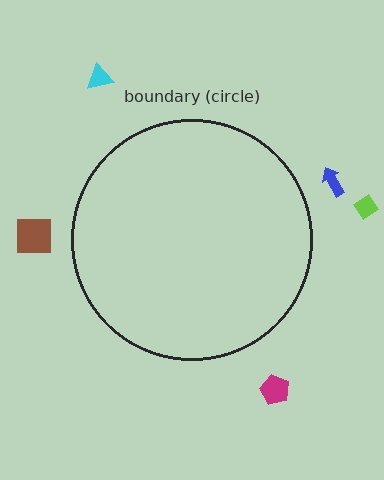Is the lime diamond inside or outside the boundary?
Outside.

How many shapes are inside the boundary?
0 inside, 5 outside.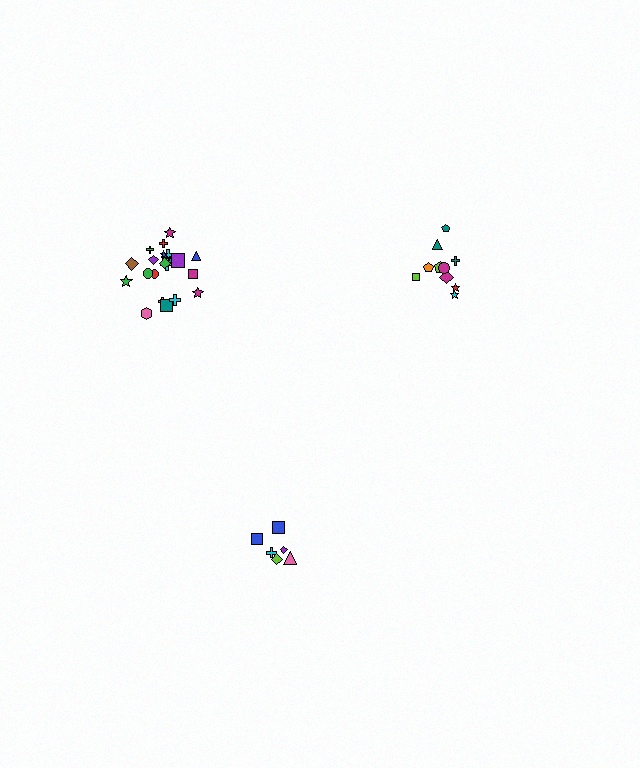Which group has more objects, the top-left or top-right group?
The top-left group.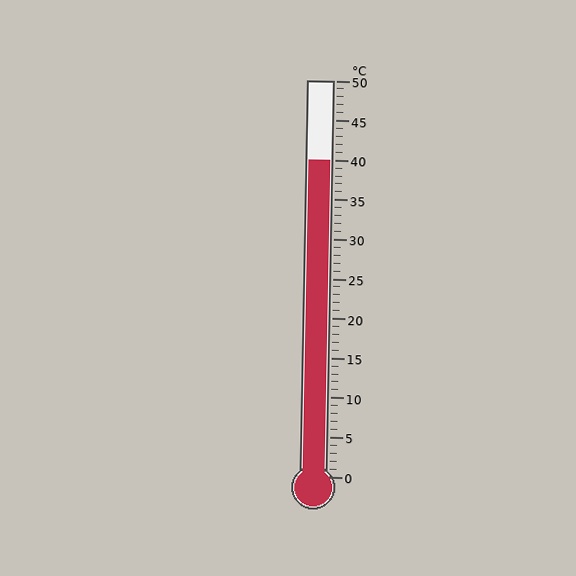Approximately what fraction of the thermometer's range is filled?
The thermometer is filled to approximately 80% of its range.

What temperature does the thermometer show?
The thermometer shows approximately 40°C.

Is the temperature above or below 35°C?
The temperature is above 35°C.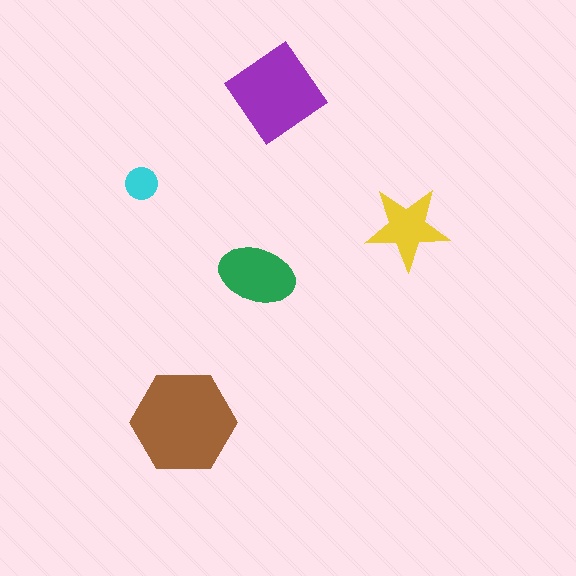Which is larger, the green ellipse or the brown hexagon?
The brown hexagon.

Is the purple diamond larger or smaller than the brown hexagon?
Smaller.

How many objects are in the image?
There are 5 objects in the image.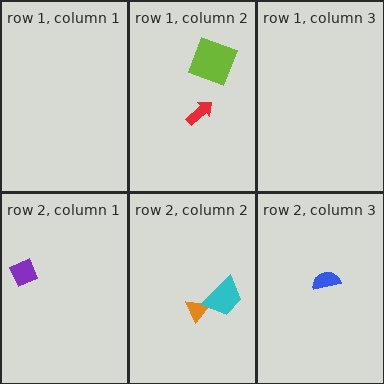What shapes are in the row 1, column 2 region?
The red arrow, the lime square.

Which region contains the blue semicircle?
The row 2, column 3 region.